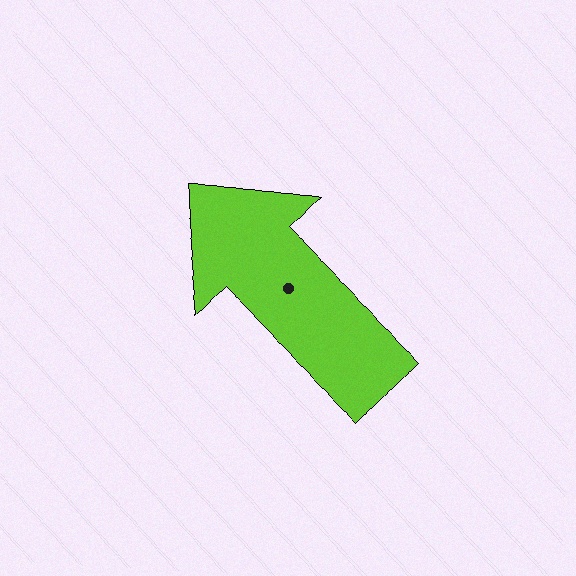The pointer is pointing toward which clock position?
Roughly 10 o'clock.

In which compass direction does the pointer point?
Northwest.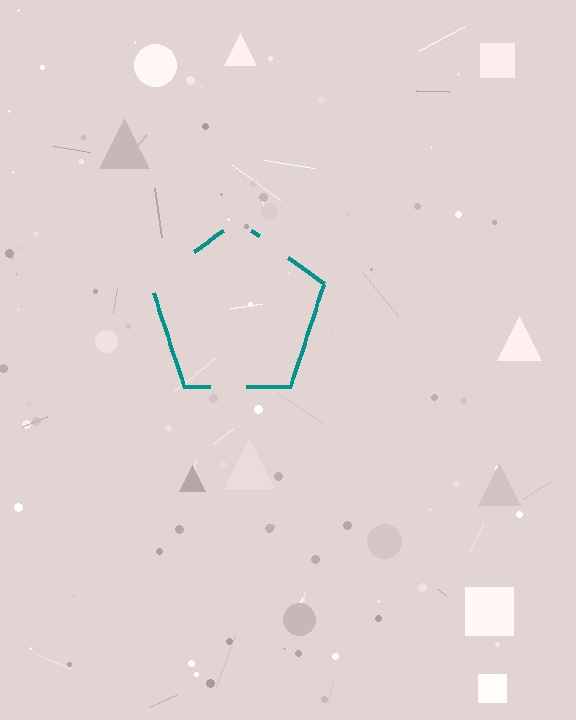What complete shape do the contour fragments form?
The contour fragments form a pentagon.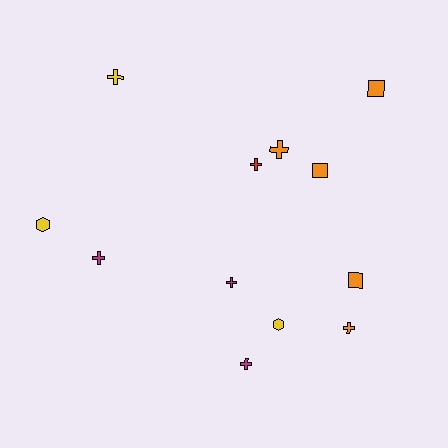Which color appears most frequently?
Orange, with 5 objects.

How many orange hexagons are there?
There are no orange hexagons.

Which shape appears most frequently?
Cross, with 7 objects.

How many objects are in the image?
There are 12 objects.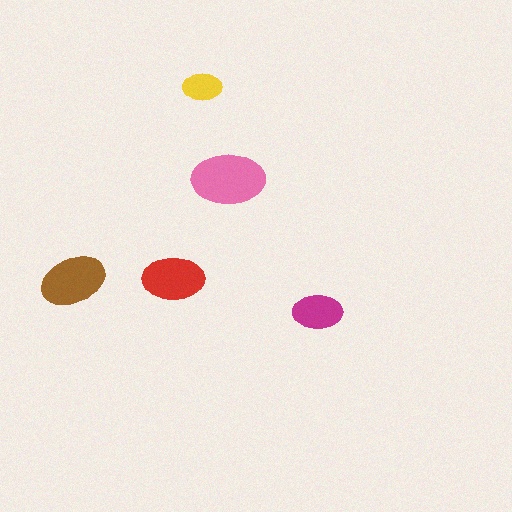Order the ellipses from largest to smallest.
the pink one, the brown one, the red one, the magenta one, the yellow one.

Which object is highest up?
The yellow ellipse is topmost.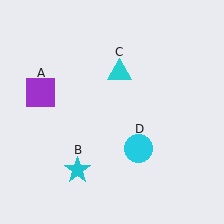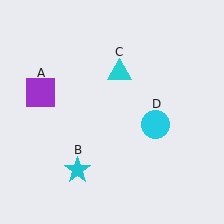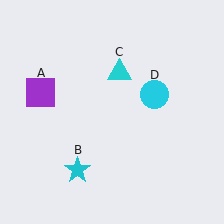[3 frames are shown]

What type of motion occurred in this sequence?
The cyan circle (object D) rotated counterclockwise around the center of the scene.